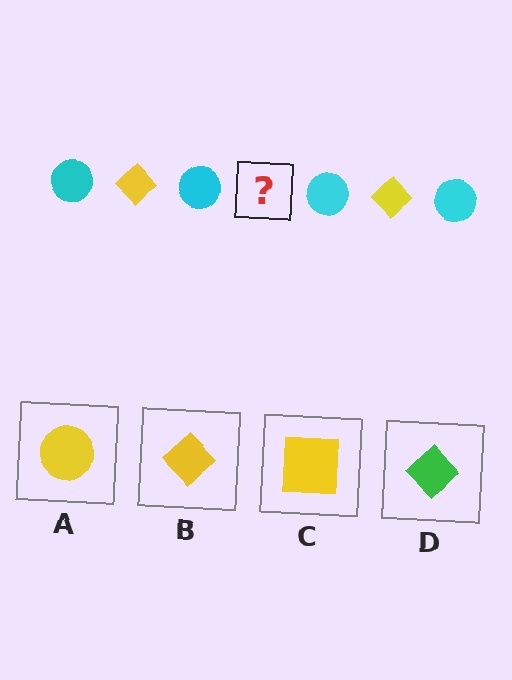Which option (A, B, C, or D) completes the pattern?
B.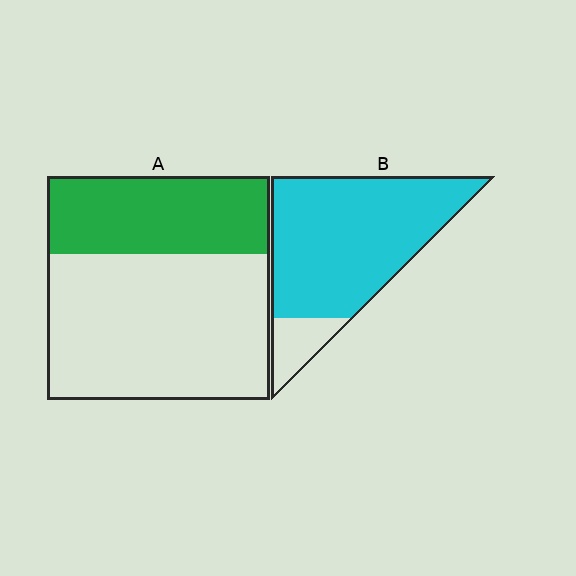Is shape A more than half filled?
No.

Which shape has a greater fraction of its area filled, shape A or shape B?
Shape B.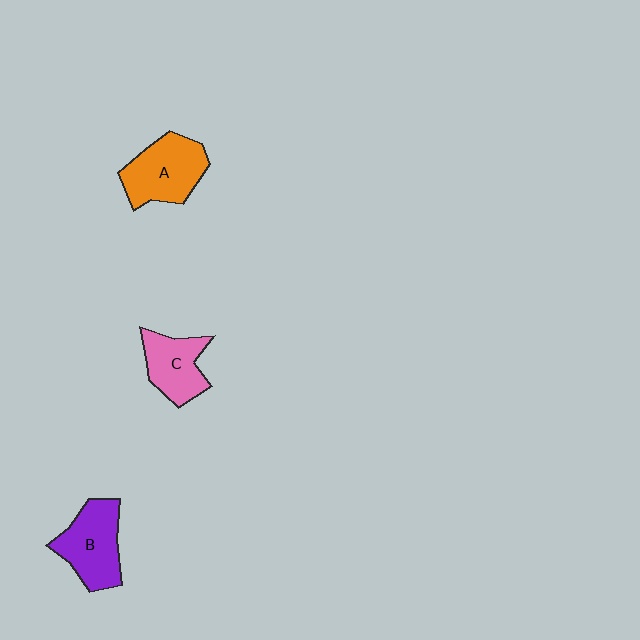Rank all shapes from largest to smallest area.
From largest to smallest: A (orange), B (purple), C (pink).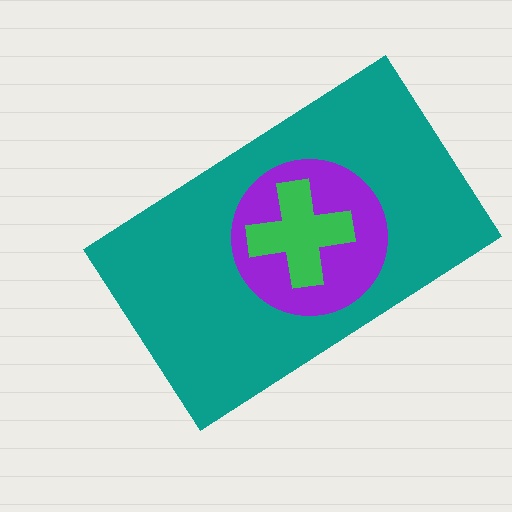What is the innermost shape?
The green cross.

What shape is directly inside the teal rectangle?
The purple circle.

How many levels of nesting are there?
3.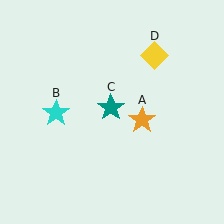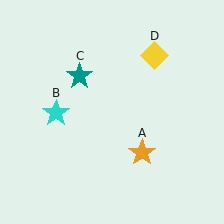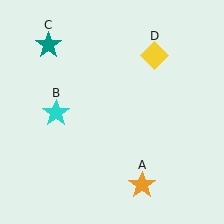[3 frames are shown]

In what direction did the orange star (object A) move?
The orange star (object A) moved down.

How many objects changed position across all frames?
2 objects changed position: orange star (object A), teal star (object C).